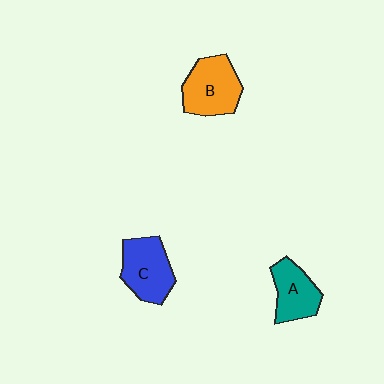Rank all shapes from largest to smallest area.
From largest to smallest: B (orange), C (blue), A (teal).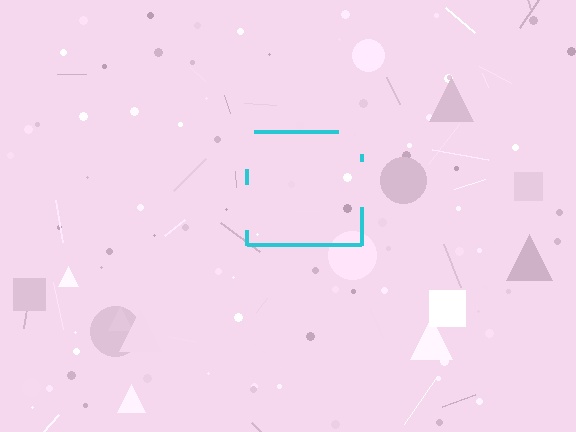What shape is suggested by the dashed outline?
The dashed outline suggests a square.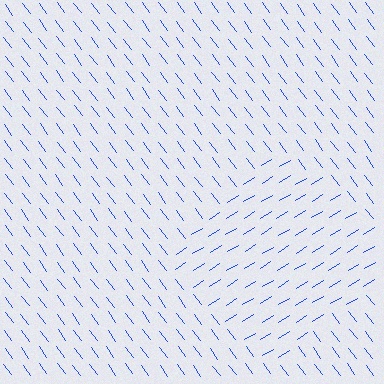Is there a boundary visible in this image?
Yes, there is a texture boundary formed by a change in line orientation.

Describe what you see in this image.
The image is filled with small blue line segments. A diamond region in the image has lines oriented differently from the surrounding lines, creating a visible texture boundary.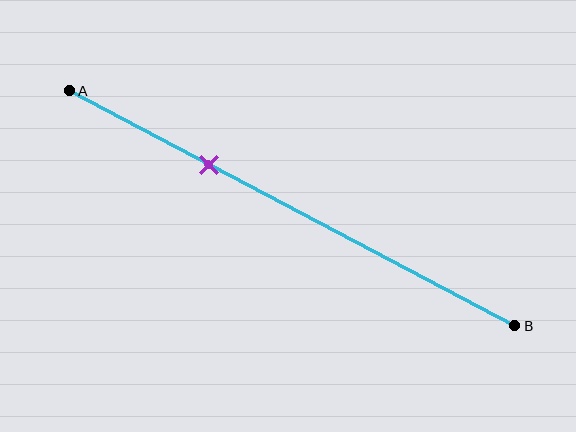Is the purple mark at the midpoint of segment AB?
No, the mark is at about 30% from A, not at the 50% midpoint.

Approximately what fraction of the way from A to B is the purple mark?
The purple mark is approximately 30% of the way from A to B.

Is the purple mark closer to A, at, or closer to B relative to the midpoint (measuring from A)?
The purple mark is closer to point A than the midpoint of segment AB.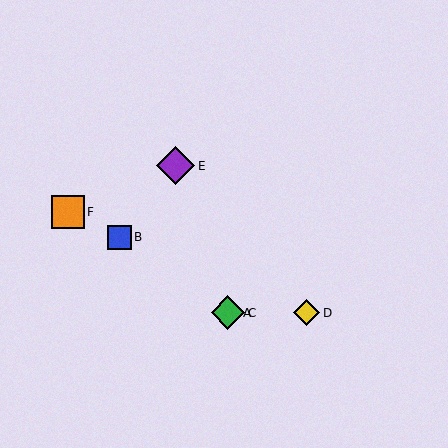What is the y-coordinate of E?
Object E is at y≈166.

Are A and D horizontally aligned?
Yes, both are at y≈313.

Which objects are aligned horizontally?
Objects A, C, D are aligned horizontally.